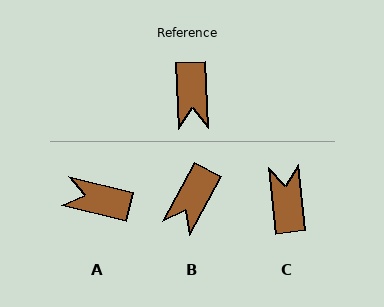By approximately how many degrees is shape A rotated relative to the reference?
Approximately 107 degrees clockwise.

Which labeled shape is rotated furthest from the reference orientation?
C, about 177 degrees away.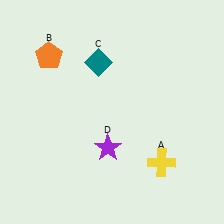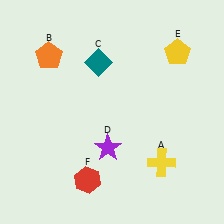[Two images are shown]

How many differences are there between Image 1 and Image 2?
There are 2 differences between the two images.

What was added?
A yellow pentagon (E), a red hexagon (F) were added in Image 2.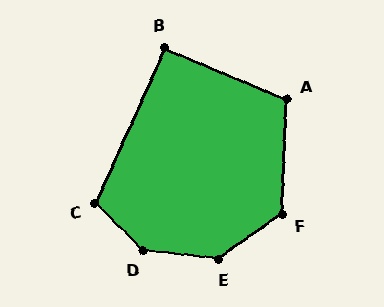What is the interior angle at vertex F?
Approximately 127 degrees (obtuse).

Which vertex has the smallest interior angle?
B, at approximately 91 degrees.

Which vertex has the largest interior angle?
D, at approximately 142 degrees.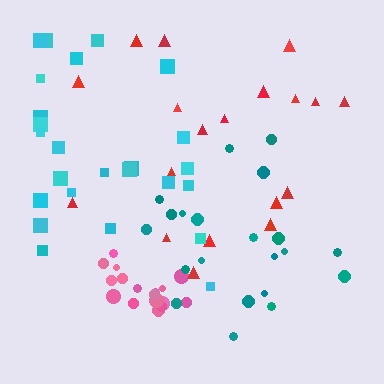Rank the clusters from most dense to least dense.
pink, cyan, red, teal.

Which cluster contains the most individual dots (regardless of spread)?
Cyan (25).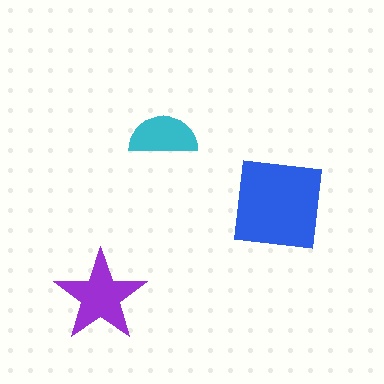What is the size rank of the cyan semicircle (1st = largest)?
3rd.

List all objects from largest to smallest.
The blue square, the purple star, the cyan semicircle.